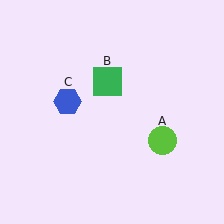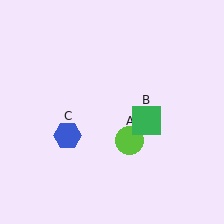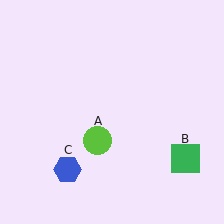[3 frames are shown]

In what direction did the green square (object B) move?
The green square (object B) moved down and to the right.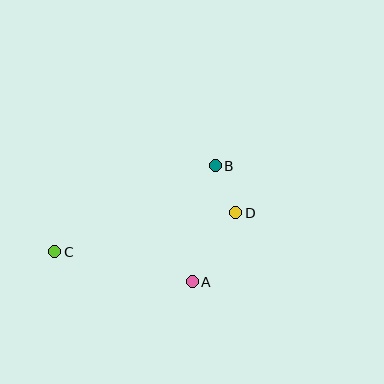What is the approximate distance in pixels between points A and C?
The distance between A and C is approximately 141 pixels.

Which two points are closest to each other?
Points B and D are closest to each other.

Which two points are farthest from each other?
Points C and D are farthest from each other.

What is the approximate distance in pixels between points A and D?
The distance between A and D is approximately 82 pixels.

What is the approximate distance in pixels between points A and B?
The distance between A and B is approximately 118 pixels.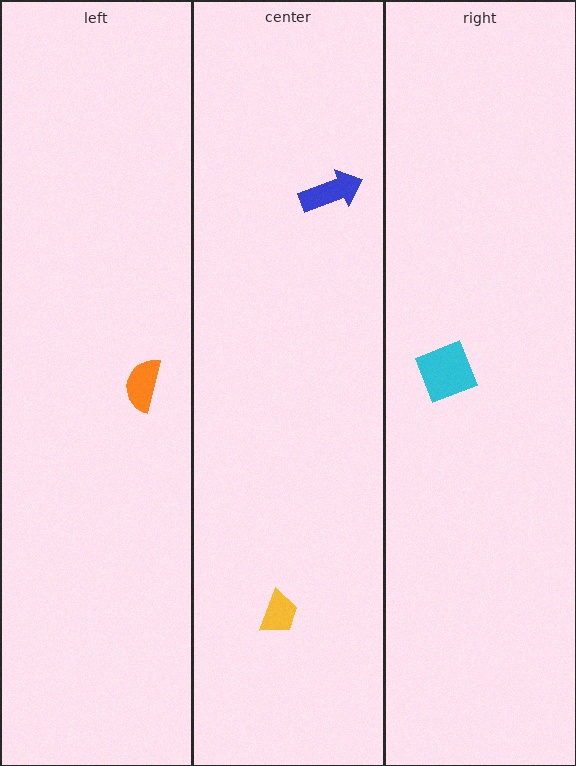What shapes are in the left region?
The orange semicircle.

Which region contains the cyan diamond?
The right region.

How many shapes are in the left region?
1.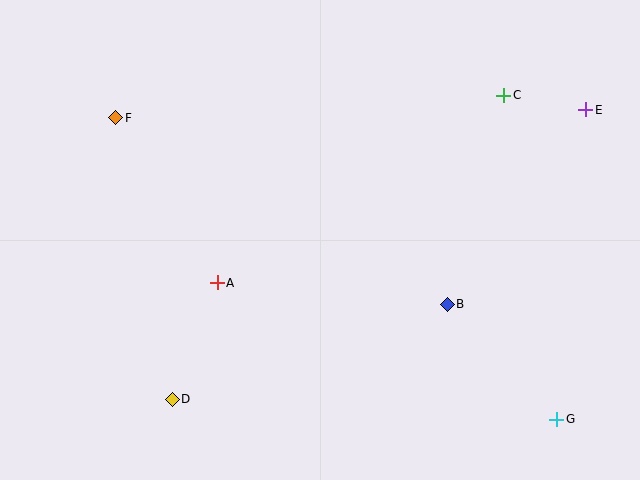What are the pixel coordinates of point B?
Point B is at (447, 304).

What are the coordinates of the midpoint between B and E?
The midpoint between B and E is at (517, 207).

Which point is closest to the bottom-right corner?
Point G is closest to the bottom-right corner.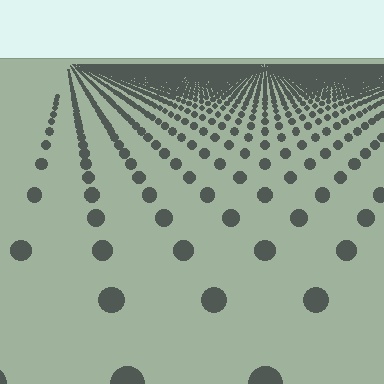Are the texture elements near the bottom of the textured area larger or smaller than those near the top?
Larger. Near the bottom, elements are closer to the viewer and appear at a bigger on-screen size.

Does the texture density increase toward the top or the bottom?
Density increases toward the top.